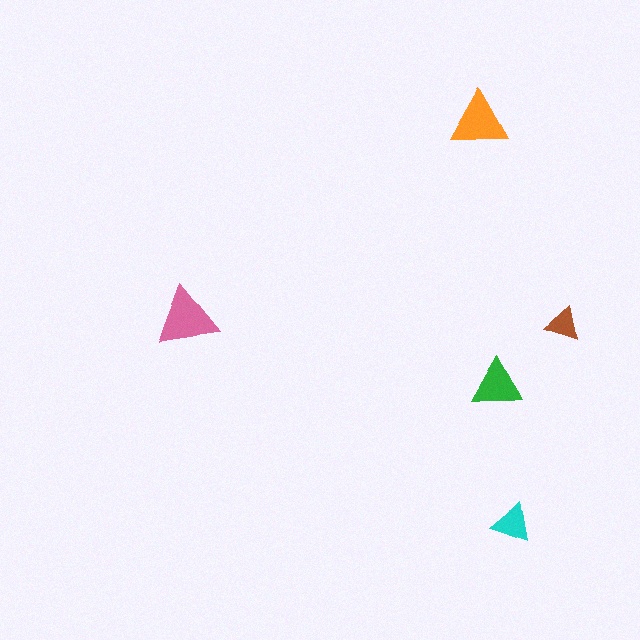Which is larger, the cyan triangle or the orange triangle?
The orange one.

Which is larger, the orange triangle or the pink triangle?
The pink one.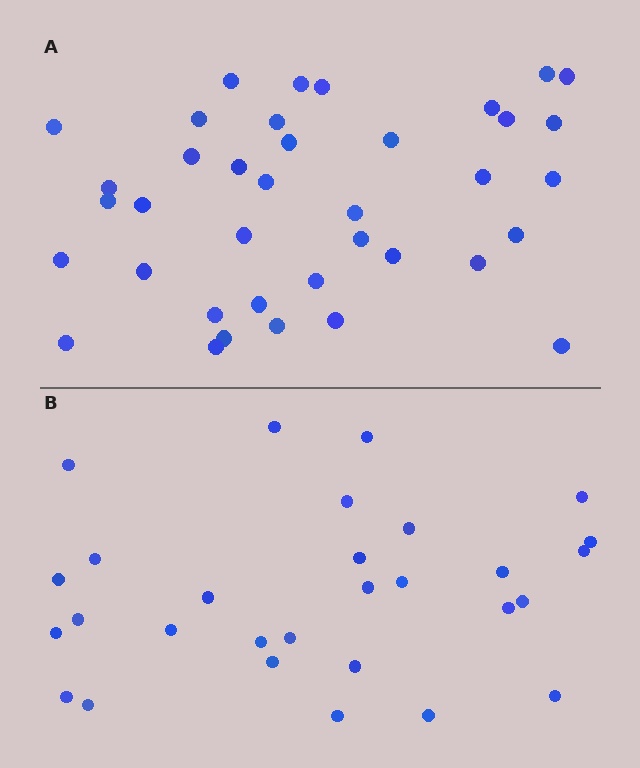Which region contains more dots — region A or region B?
Region A (the top region) has more dots.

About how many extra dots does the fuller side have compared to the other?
Region A has roughly 8 or so more dots than region B.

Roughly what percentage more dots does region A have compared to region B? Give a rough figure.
About 30% more.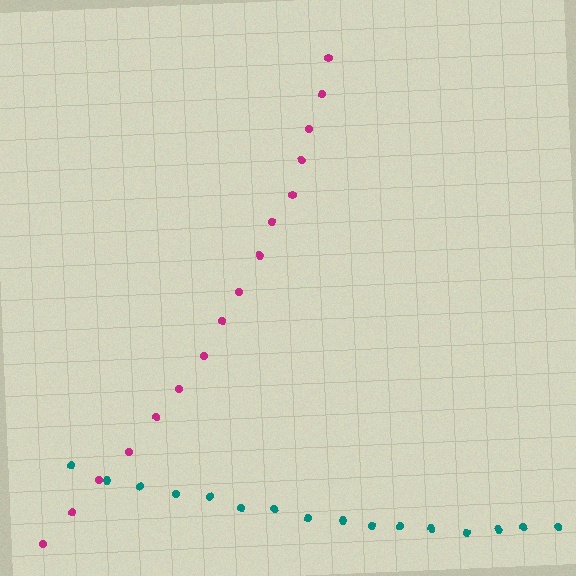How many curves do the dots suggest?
There are 2 distinct paths.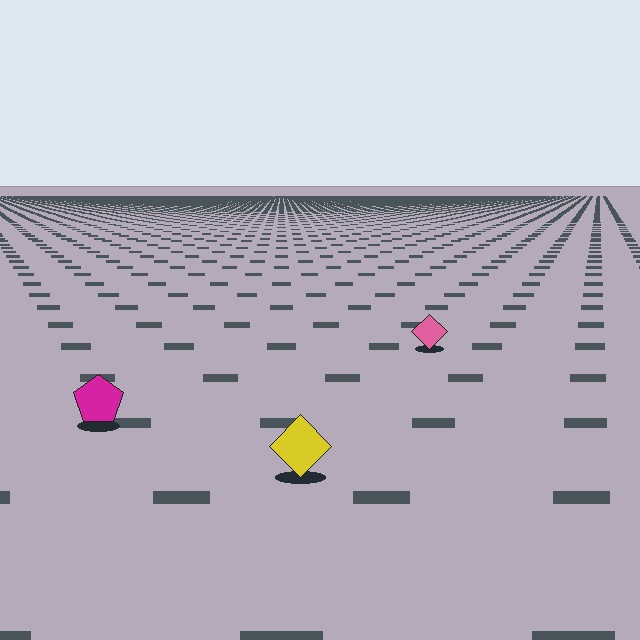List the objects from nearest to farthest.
From nearest to farthest: the yellow diamond, the magenta pentagon, the pink diamond.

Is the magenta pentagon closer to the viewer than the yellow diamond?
No. The yellow diamond is closer — you can tell from the texture gradient: the ground texture is coarser near it.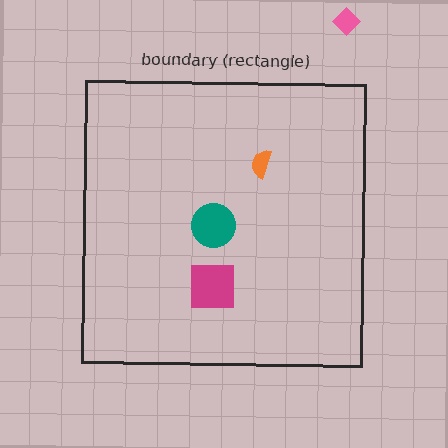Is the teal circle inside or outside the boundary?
Inside.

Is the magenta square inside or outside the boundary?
Inside.